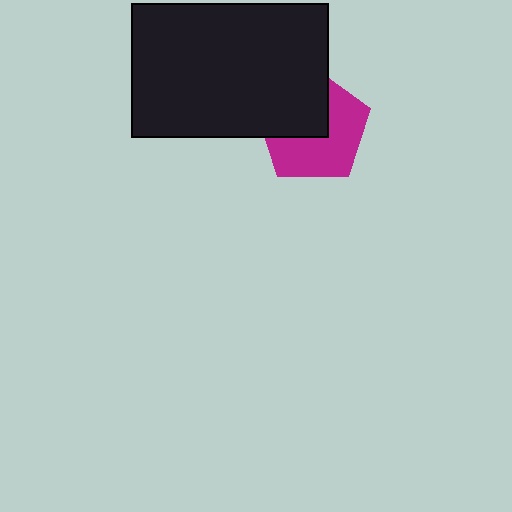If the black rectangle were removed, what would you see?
You would see the complete magenta pentagon.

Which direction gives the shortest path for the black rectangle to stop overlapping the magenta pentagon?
Moving toward the upper-left gives the shortest separation.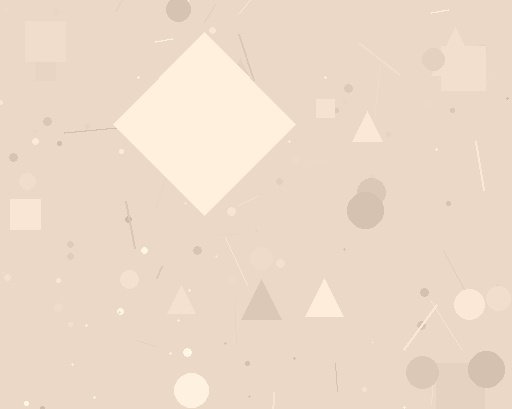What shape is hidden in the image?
A diamond is hidden in the image.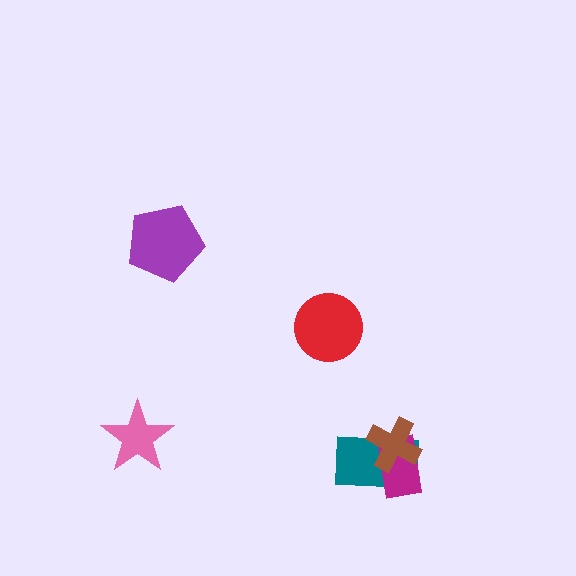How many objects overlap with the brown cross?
2 objects overlap with the brown cross.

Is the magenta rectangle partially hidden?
Yes, it is partially covered by another shape.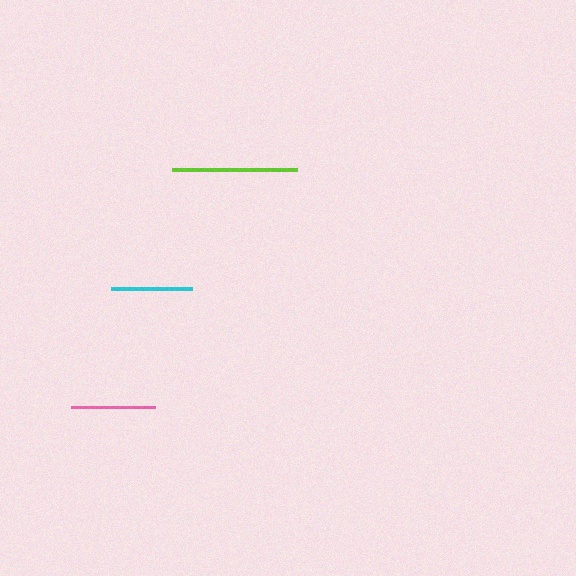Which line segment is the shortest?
The cyan line is the shortest at approximately 81 pixels.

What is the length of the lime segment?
The lime segment is approximately 124 pixels long.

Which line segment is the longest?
The lime line is the longest at approximately 124 pixels.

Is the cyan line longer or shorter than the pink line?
The pink line is longer than the cyan line.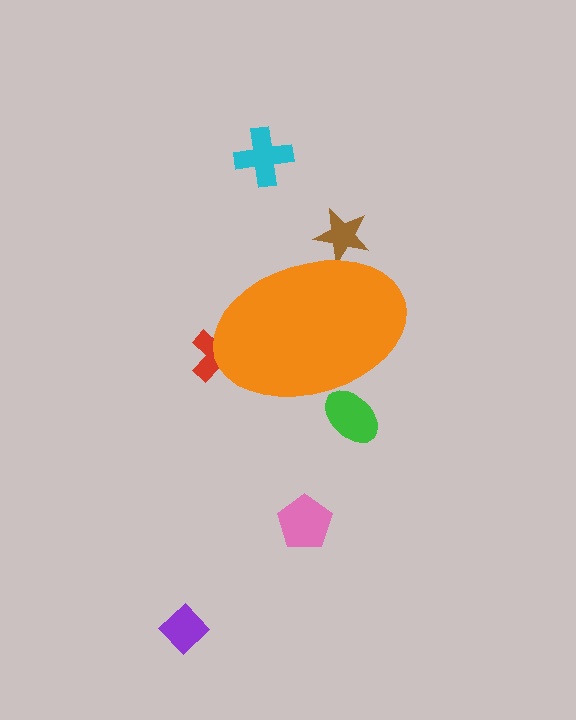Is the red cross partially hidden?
Yes, the red cross is partially hidden behind the orange ellipse.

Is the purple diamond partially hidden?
No, the purple diamond is fully visible.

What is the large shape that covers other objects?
An orange ellipse.